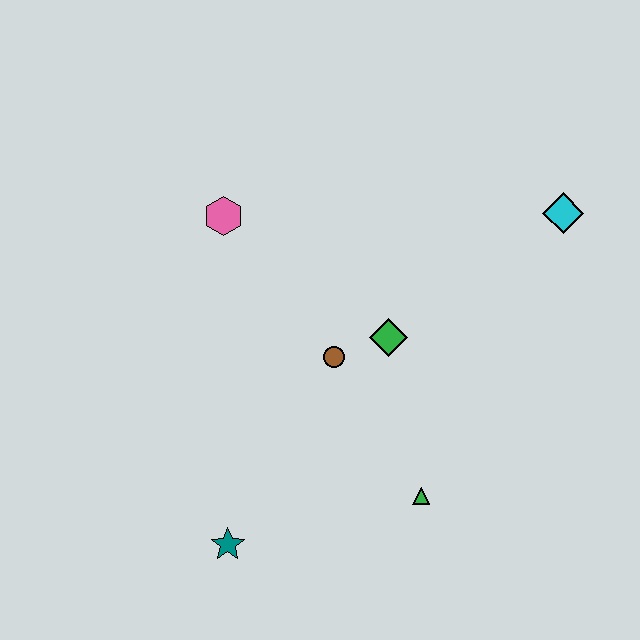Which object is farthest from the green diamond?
The teal star is farthest from the green diamond.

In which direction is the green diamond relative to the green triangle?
The green diamond is above the green triangle.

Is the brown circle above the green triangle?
Yes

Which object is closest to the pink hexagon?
The brown circle is closest to the pink hexagon.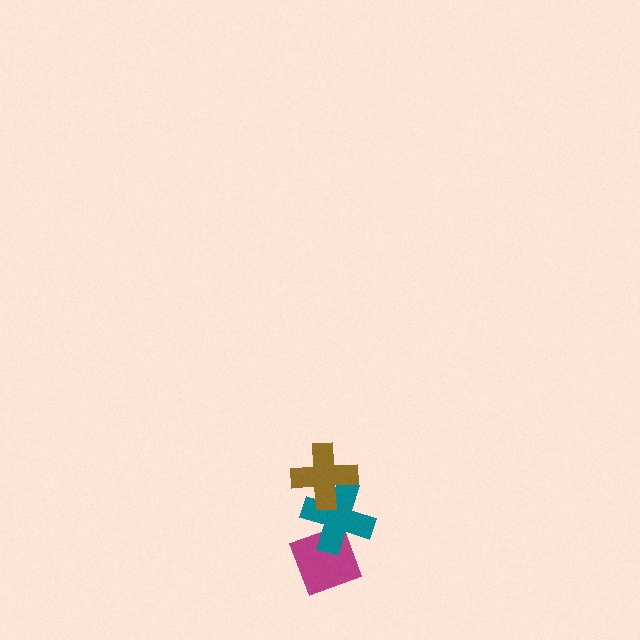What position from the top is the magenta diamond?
The magenta diamond is 3rd from the top.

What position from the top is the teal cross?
The teal cross is 2nd from the top.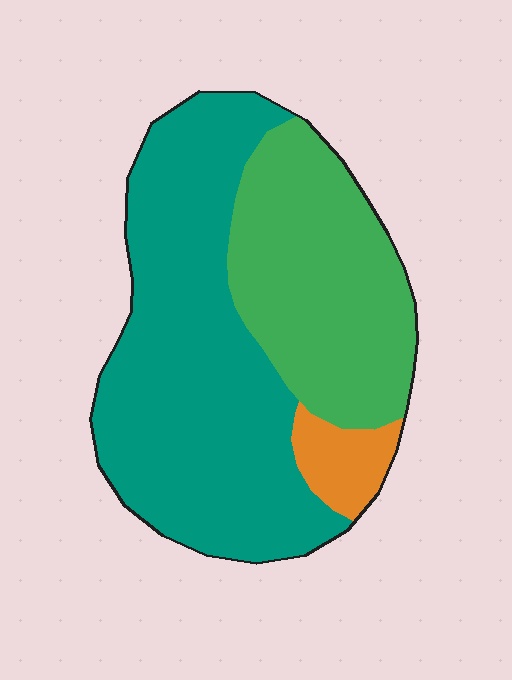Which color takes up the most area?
Teal, at roughly 60%.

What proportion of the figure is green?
Green covers around 35% of the figure.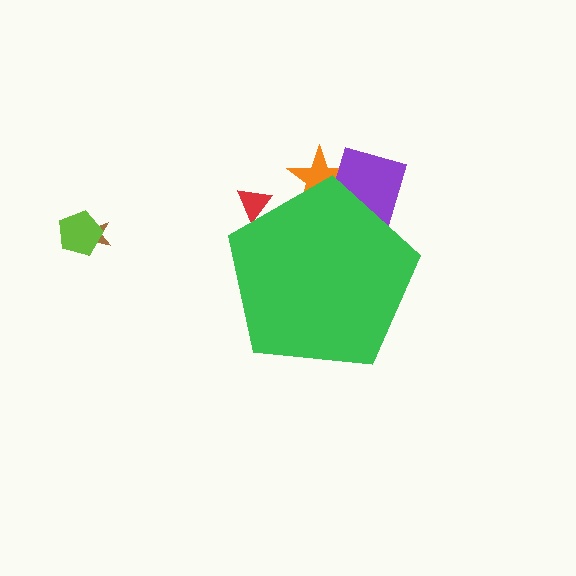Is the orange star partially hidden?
Yes, the orange star is partially hidden behind the green pentagon.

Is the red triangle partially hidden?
Yes, the red triangle is partially hidden behind the green pentagon.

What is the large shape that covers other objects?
A green pentagon.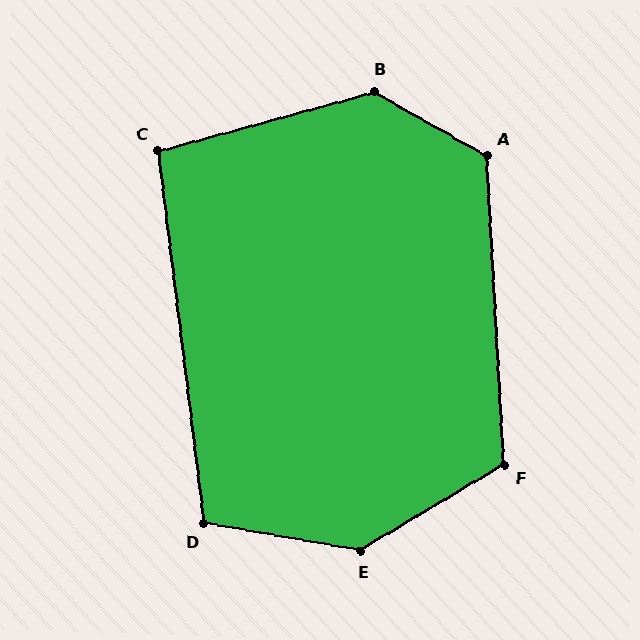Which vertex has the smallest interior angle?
C, at approximately 98 degrees.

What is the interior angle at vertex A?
Approximately 123 degrees (obtuse).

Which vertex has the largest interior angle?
E, at approximately 139 degrees.